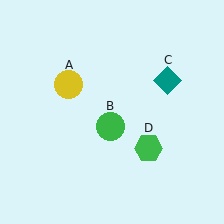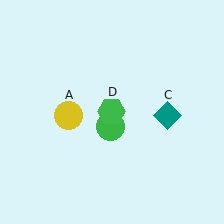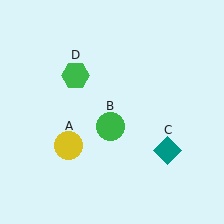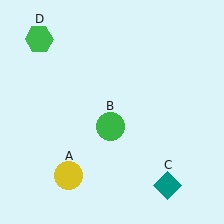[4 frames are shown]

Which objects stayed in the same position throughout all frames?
Green circle (object B) remained stationary.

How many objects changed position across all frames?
3 objects changed position: yellow circle (object A), teal diamond (object C), green hexagon (object D).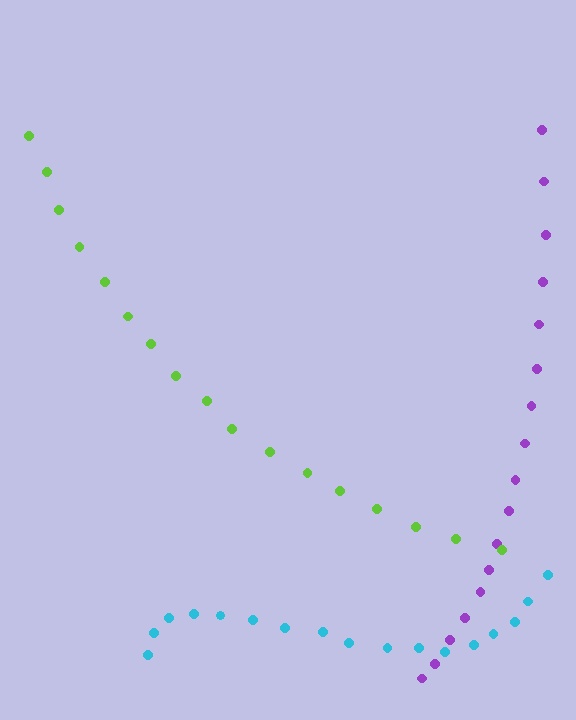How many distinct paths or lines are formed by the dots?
There are 3 distinct paths.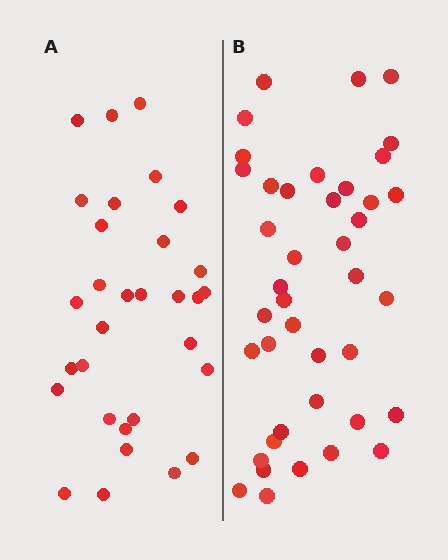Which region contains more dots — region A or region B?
Region B (the right region) has more dots.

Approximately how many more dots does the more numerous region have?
Region B has roughly 10 or so more dots than region A.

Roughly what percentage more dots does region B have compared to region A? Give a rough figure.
About 30% more.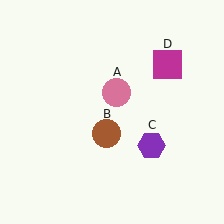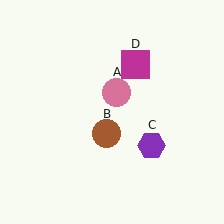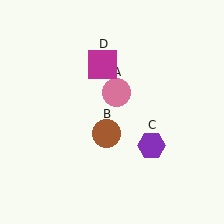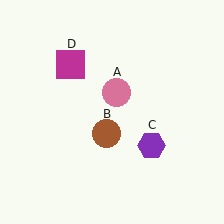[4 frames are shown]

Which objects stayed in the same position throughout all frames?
Pink circle (object A) and brown circle (object B) and purple hexagon (object C) remained stationary.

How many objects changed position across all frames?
1 object changed position: magenta square (object D).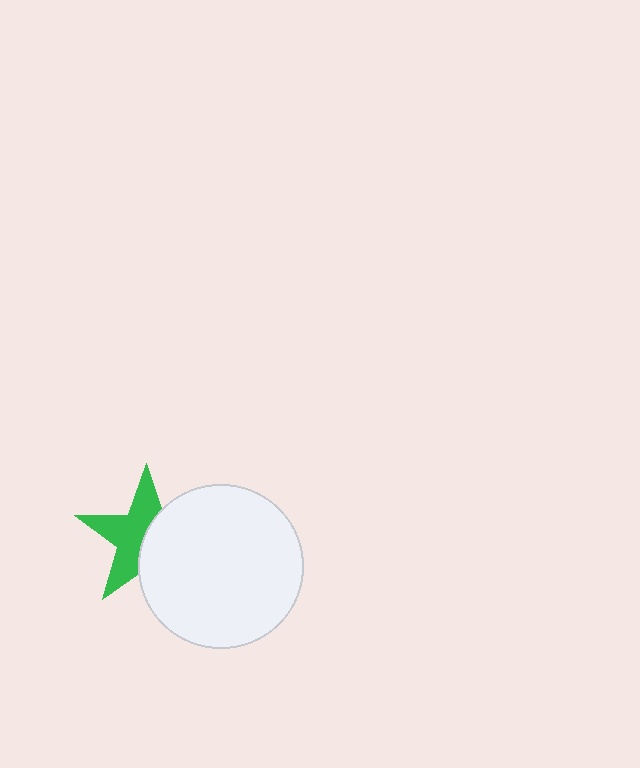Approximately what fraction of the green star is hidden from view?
Roughly 46% of the green star is hidden behind the white circle.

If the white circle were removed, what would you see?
You would see the complete green star.